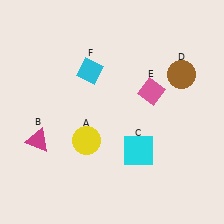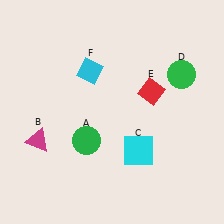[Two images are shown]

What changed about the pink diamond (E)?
In Image 1, E is pink. In Image 2, it changed to red.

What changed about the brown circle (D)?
In Image 1, D is brown. In Image 2, it changed to green.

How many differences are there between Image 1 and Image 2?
There are 3 differences between the two images.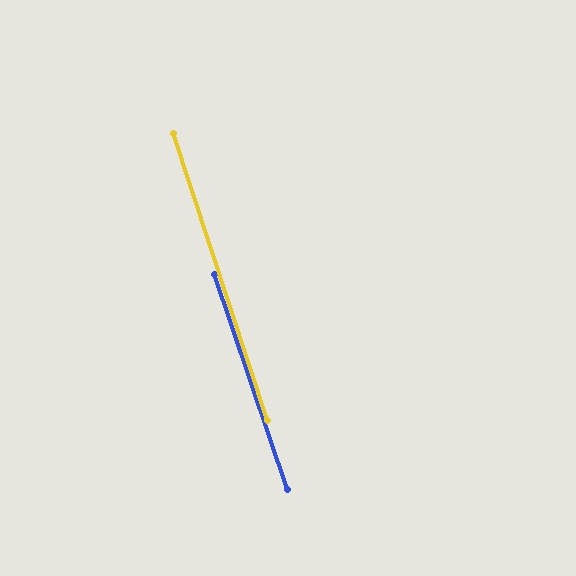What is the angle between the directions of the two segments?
Approximately 1 degree.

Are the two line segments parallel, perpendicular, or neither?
Parallel — their directions differ by only 0.7°.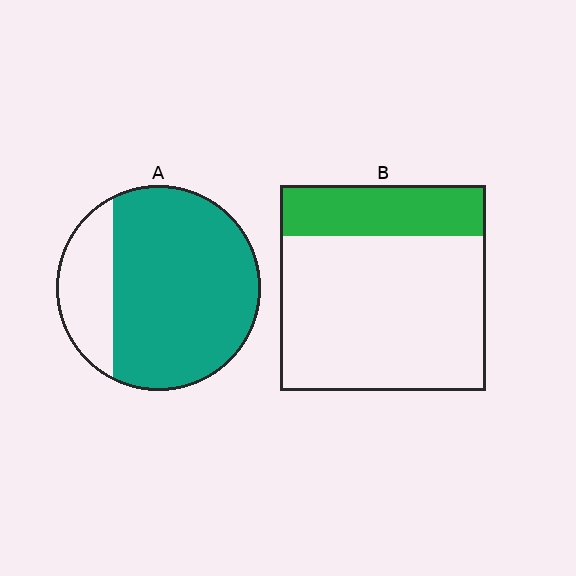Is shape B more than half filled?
No.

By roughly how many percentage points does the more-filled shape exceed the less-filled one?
By roughly 55 percentage points (A over B).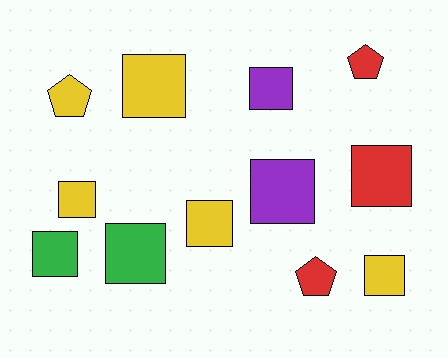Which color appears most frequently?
Yellow, with 5 objects.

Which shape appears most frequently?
Square, with 9 objects.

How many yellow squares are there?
There are 4 yellow squares.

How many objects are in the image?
There are 12 objects.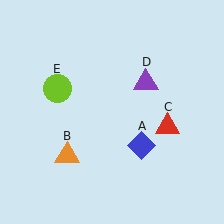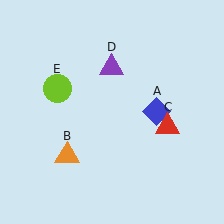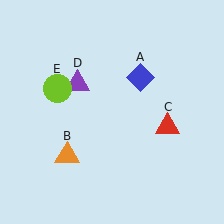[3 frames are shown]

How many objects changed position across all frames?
2 objects changed position: blue diamond (object A), purple triangle (object D).